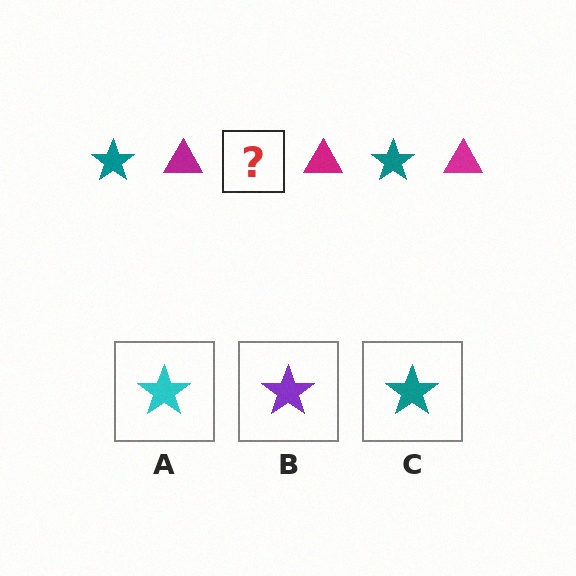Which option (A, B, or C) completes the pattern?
C.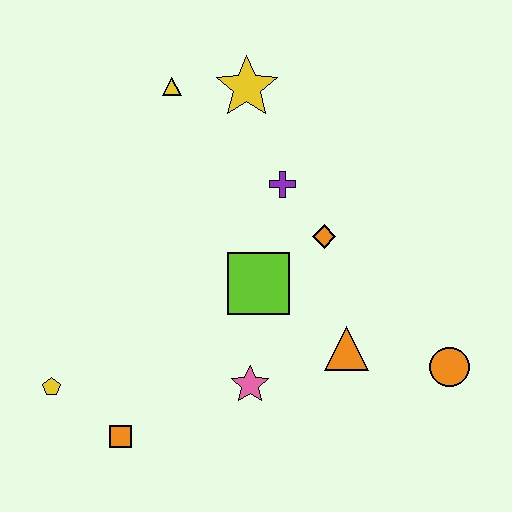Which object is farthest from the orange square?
The yellow star is farthest from the orange square.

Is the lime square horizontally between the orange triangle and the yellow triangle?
Yes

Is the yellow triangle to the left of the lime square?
Yes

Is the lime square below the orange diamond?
Yes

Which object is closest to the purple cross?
The orange diamond is closest to the purple cross.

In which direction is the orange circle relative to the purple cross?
The orange circle is below the purple cross.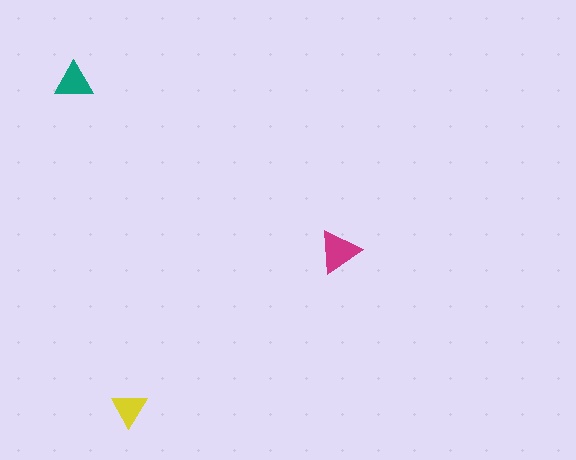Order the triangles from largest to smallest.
the magenta one, the teal one, the yellow one.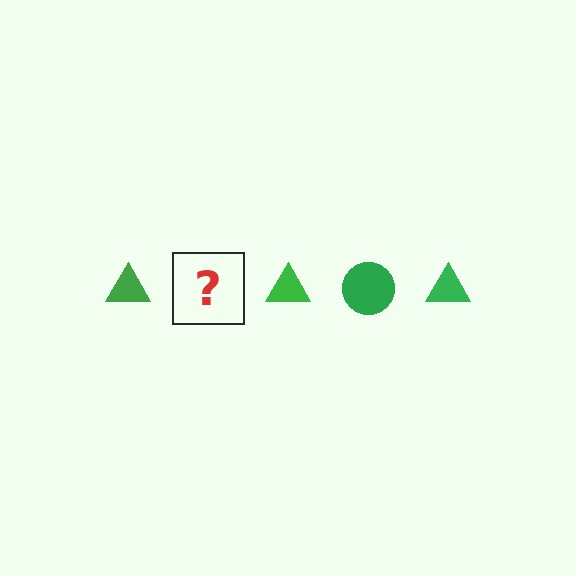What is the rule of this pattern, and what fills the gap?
The rule is that the pattern cycles through triangle, circle shapes in green. The gap should be filled with a green circle.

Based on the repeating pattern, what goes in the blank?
The blank should be a green circle.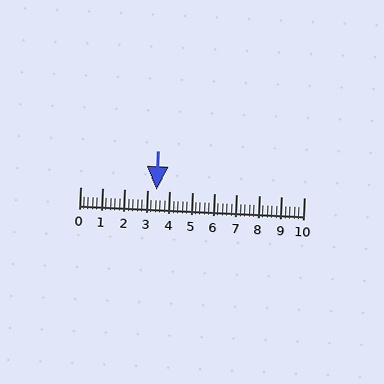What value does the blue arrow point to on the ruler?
The blue arrow points to approximately 3.4.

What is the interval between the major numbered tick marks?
The major tick marks are spaced 1 units apart.